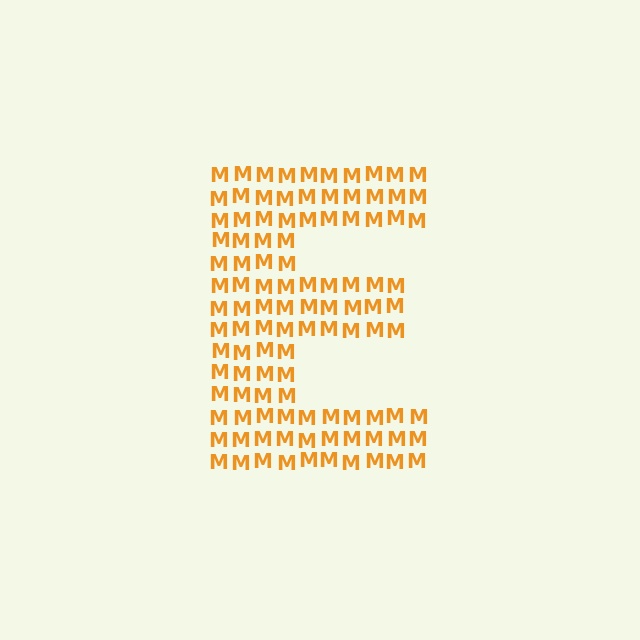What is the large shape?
The large shape is the letter E.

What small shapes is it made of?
It is made of small letter M's.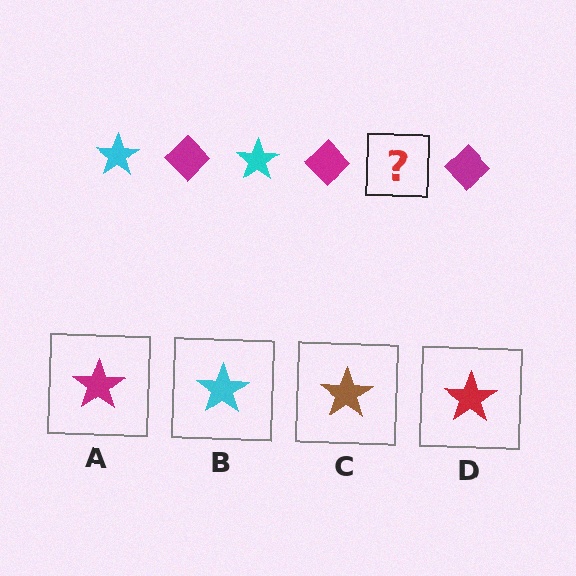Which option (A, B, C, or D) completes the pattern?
B.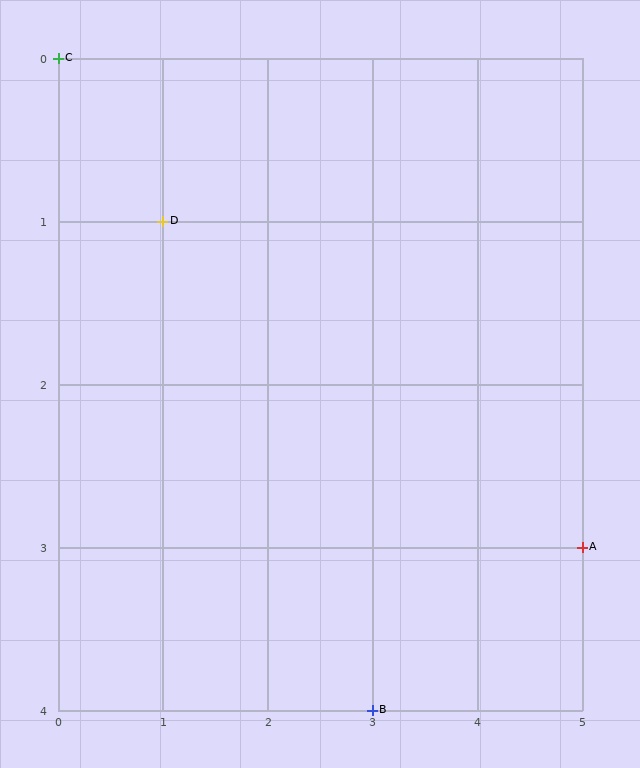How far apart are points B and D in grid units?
Points B and D are 2 columns and 3 rows apart (about 3.6 grid units diagonally).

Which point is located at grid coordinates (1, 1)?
Point D is at (1, 1).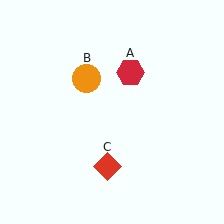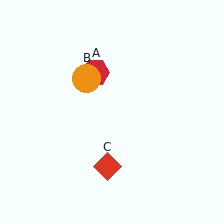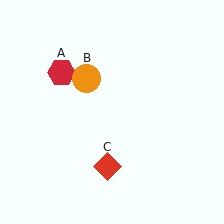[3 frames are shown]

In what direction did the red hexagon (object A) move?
The red hexagon (object A) moved left.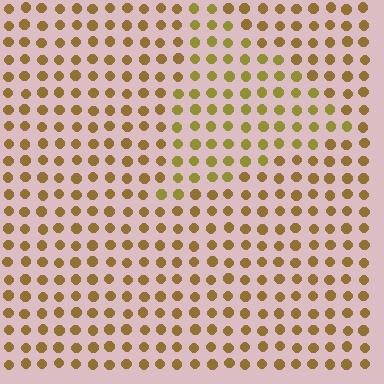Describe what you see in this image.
The image is filled with small brown elements in a uniform arrangement. A triangle-shaped region is visible where the elements are tinted to a slightly different hue, forming a subtle color boundary.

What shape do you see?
I see a triangle.